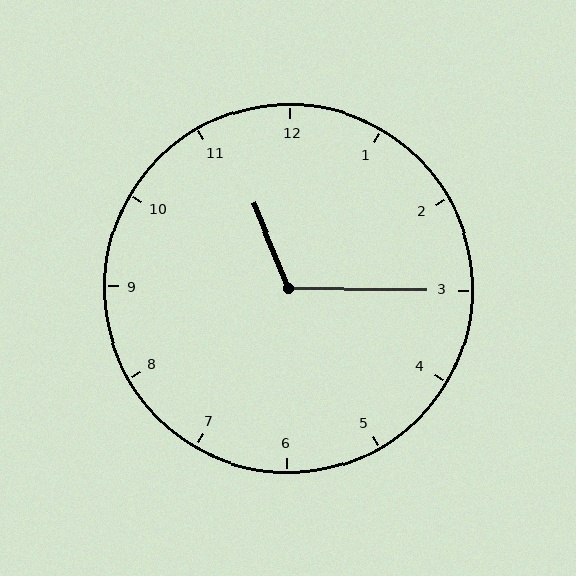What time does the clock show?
11:15.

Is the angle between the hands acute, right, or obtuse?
It is obtuse.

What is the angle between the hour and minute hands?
Approximately 112 degrees.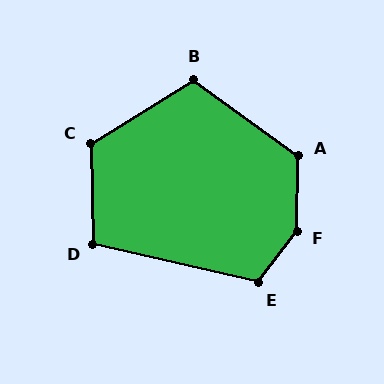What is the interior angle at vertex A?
Approximately 125 degrees (obtuse).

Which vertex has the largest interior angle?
F, at approximately 144 degrees.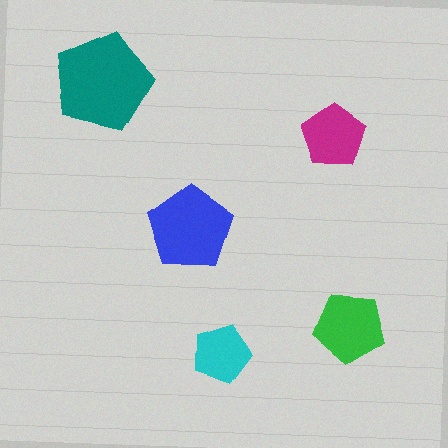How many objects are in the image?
There are 5 objects in the image.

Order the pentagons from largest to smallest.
the teal one, the blue one, the green one, the magenta one, the cyan one.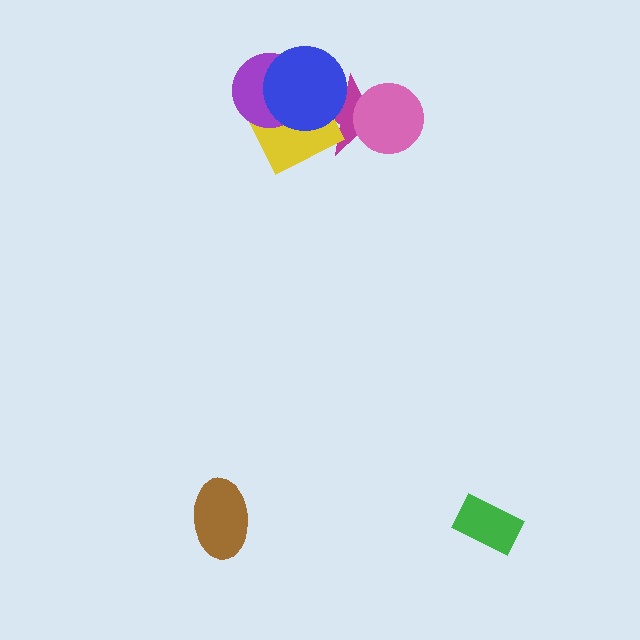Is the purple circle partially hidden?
Yes, it is partially covered by another shape.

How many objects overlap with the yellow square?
3 objects overlap with the yellow square.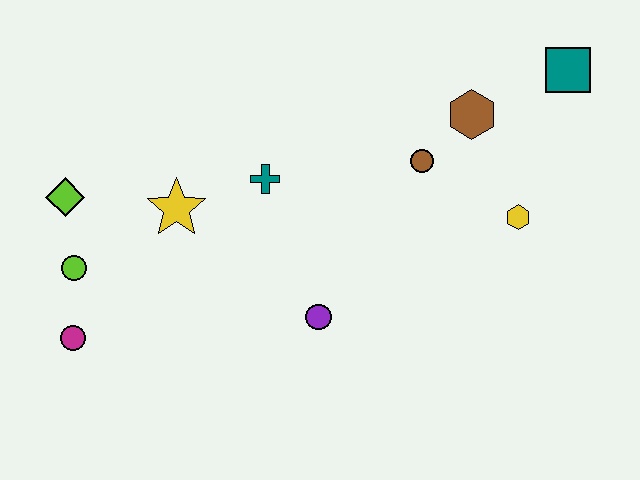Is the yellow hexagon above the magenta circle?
Yes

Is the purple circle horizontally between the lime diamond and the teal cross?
No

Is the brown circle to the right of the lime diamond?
Yes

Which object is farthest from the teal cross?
The teal square is farthest from the teal cross.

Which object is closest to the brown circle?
The brown hexagon is closest to the brown circle.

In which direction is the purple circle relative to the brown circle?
The purple circle is below the brown circle.